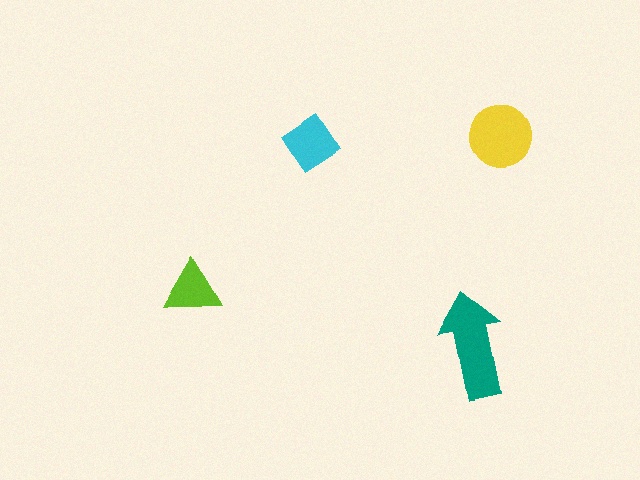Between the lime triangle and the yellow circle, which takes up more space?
The yellow circle.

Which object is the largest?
The teal arrow.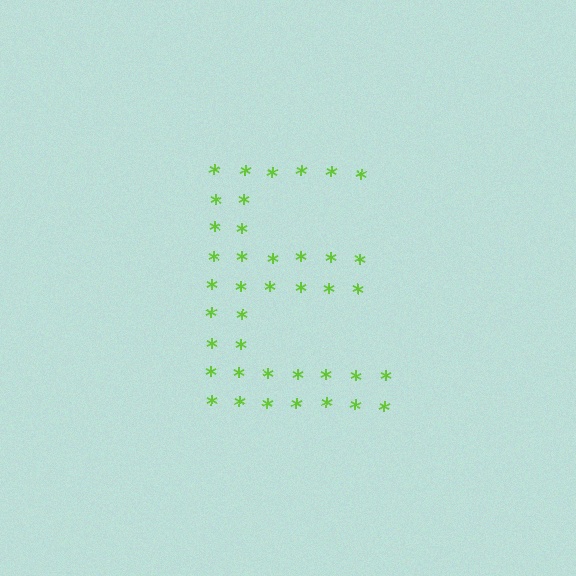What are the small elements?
The small elements are asterisks.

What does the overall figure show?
The overall figure shows the letter E.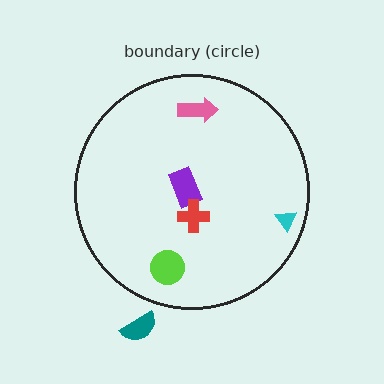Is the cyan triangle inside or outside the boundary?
Inside.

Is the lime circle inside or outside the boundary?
Inside.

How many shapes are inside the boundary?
5 inside, 1 outside.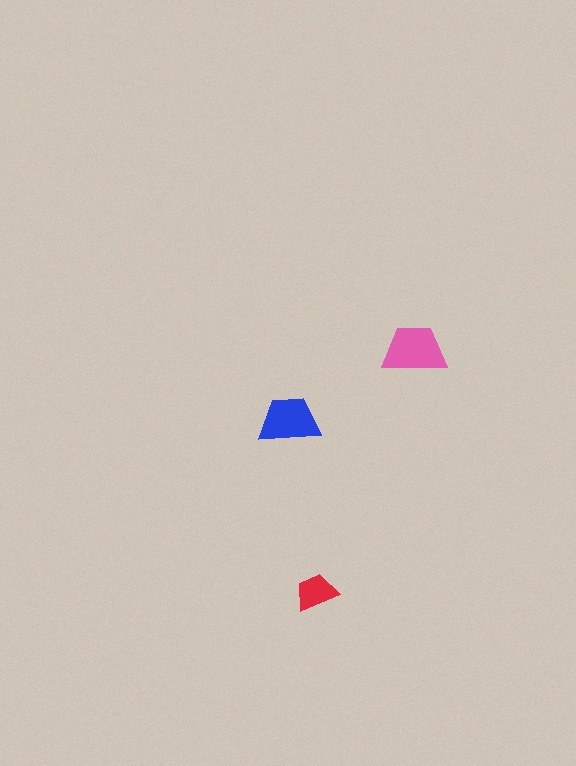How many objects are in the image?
There are 3 objects in the image.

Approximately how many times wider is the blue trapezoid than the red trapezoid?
About 1.5 times wider.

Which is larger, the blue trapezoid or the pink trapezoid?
The pink one.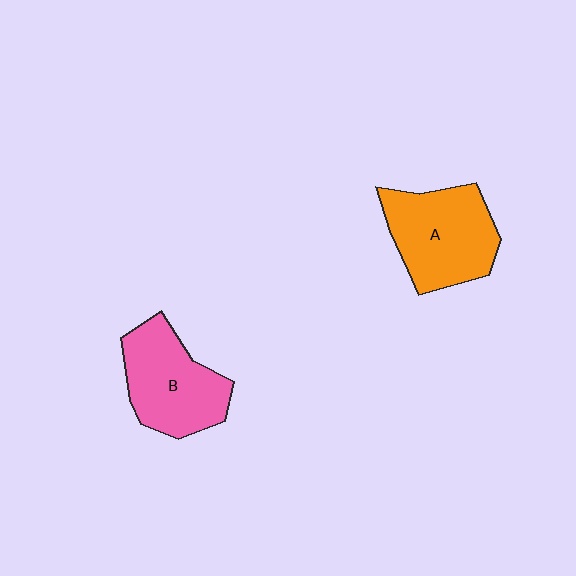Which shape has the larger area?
Shape A (orange).